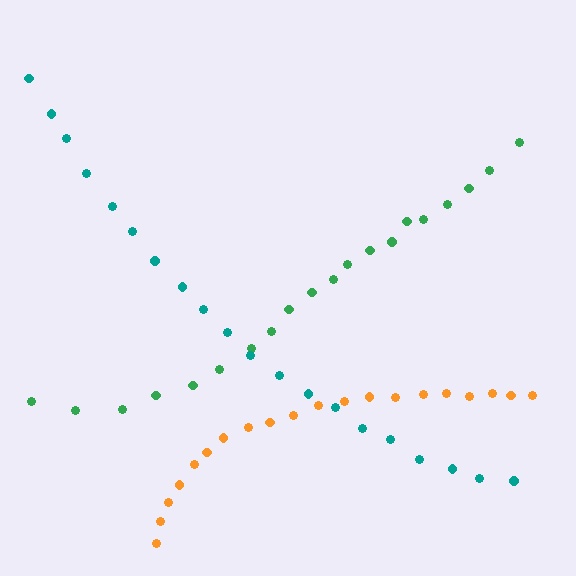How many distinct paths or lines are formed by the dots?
There are 3 distinct paths.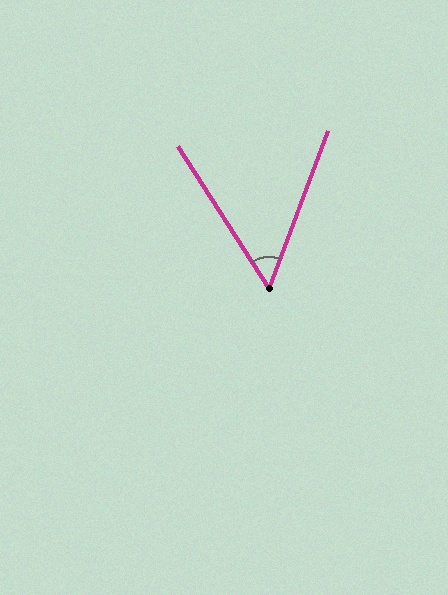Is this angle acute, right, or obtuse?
It is acute.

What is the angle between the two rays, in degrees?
Approximately 53 degrees.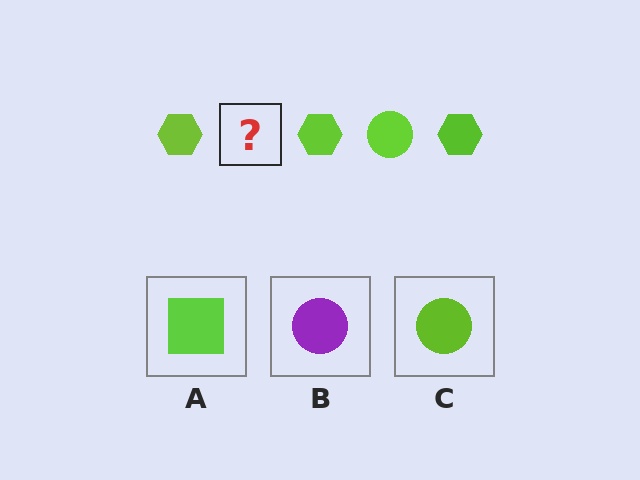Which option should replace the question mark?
Option C.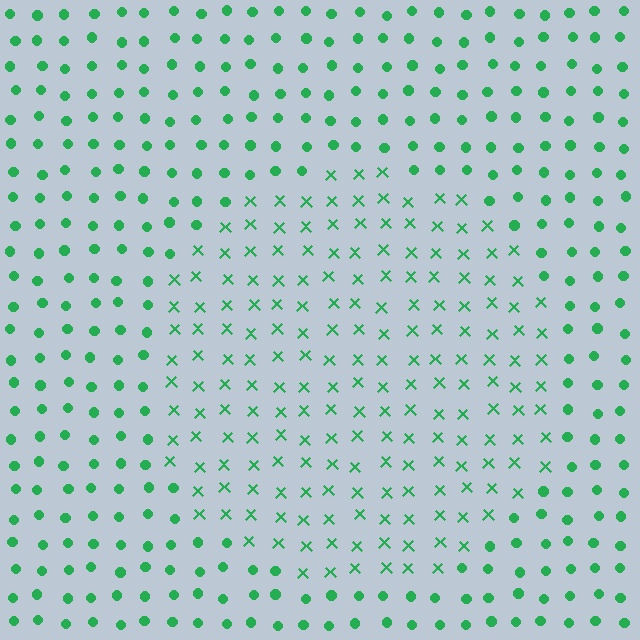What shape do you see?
I see a circle.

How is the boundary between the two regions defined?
The boundary is defined by a change in element shape: X marks inside vs. circles outside. All elements share the same color and spacing.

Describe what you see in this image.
The image is filled with small green elements arranged in a uniform grid. A circle-shaped region contains X marks, while the surrounding area contains circles. The boundary is defined purely by the change in element shape.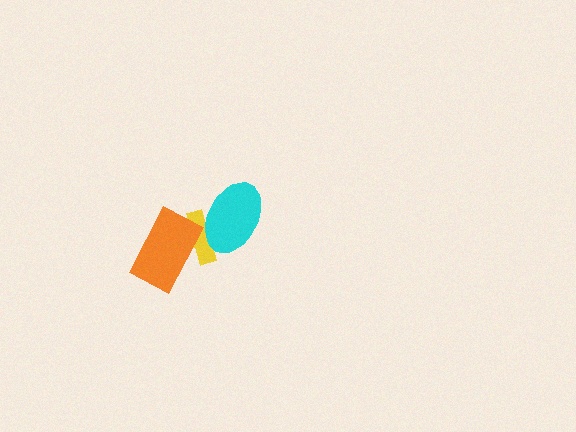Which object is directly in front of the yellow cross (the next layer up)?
The orange rectangle is directly in front of the yellow cross.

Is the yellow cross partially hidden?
Yes, it is partially covered by another shape.